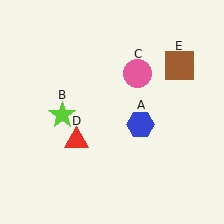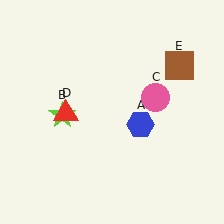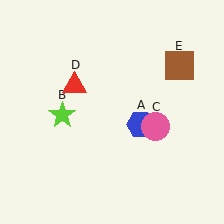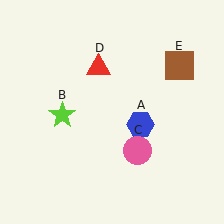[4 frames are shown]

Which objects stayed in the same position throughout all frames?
Blue hexagon (object A) and lime star (object B) and brown square (object E) remained stationary.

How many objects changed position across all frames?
2 objects changed position: pink circle (object C), red triangle (object D).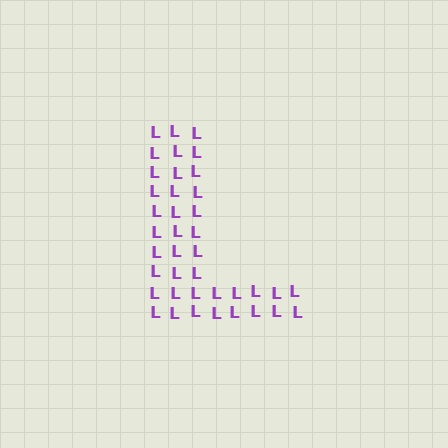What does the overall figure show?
The overall figure shows the letter L.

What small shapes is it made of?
It is made of small letter L's.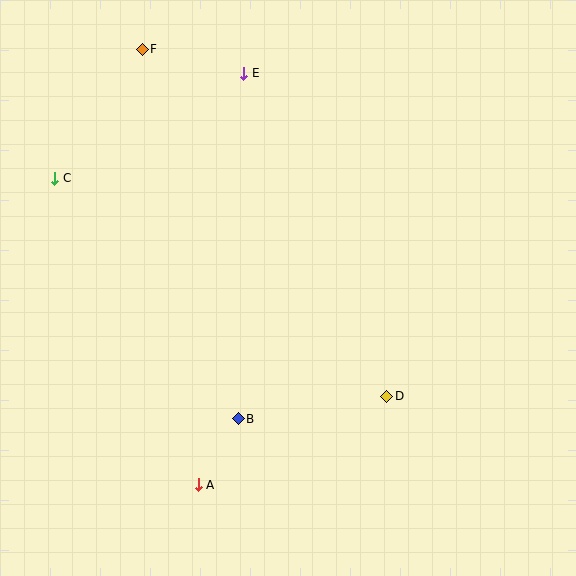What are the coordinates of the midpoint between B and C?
The midpoint between B and C is at (146, 299).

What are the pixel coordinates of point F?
Point F is at (142, 49).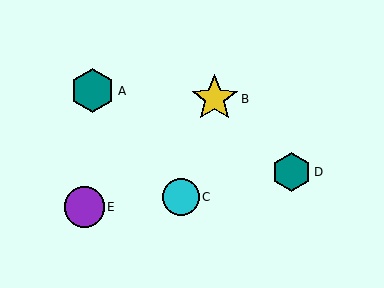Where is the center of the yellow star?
The center of the yellow star is at (215, 99).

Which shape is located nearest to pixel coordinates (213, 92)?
The yellow star (labeled B) at (215, 99) is nearest to that location.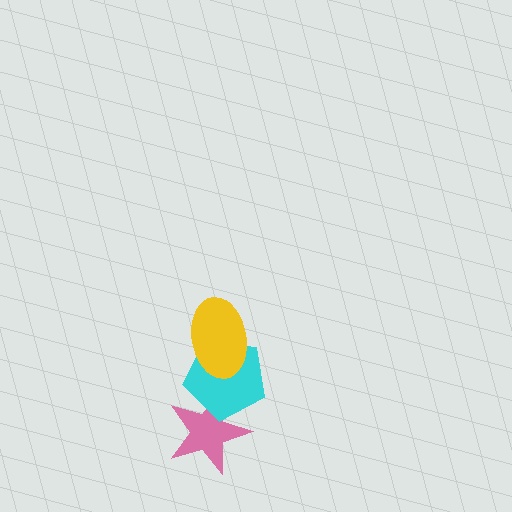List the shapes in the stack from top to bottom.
From top to bottom: the yellow ellipse, the cyan pentagon, the pink star.